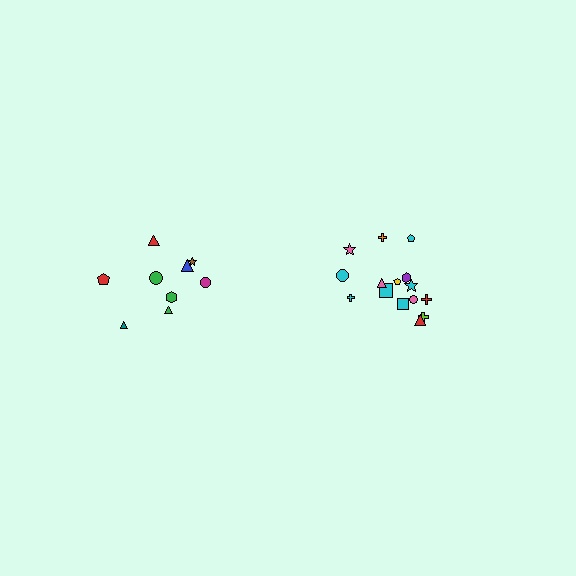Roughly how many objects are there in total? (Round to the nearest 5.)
Roughly 25 objects in total.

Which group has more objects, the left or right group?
The right group.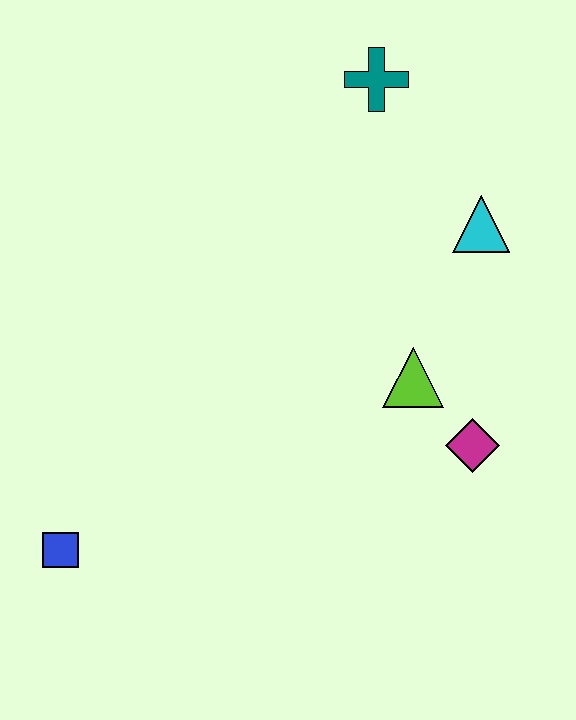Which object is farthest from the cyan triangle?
The blue square is farthest from the cyan triangle.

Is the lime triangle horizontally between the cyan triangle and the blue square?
Yes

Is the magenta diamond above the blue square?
Yes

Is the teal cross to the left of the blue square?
No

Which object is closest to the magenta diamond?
The lime triangle is closest to the magenta diamond.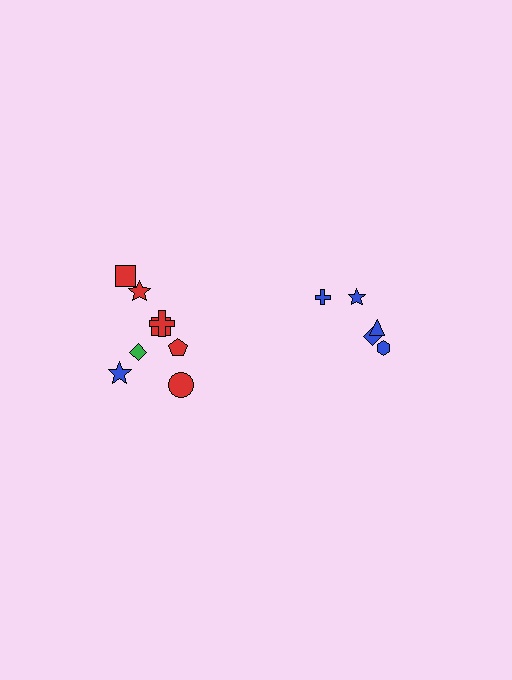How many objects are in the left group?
There are 8 objects.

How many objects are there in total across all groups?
There are 13 objects.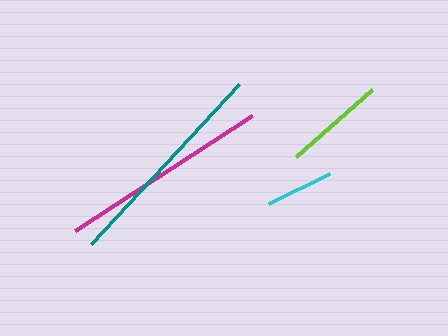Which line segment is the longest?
The teal line is the longest at approximately 218 pixels.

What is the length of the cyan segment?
The cyan segment is approximately 69 pixels long.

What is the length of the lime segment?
The lime segment is approximately 102 pixels long.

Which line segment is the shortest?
The cyan line is the shortest at approximately 69 pixels.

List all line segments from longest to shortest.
From longest to shortest: teal, magenta, lime, cyan.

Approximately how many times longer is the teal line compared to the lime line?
The teal line is approximately 2.1 times the length of the lime line.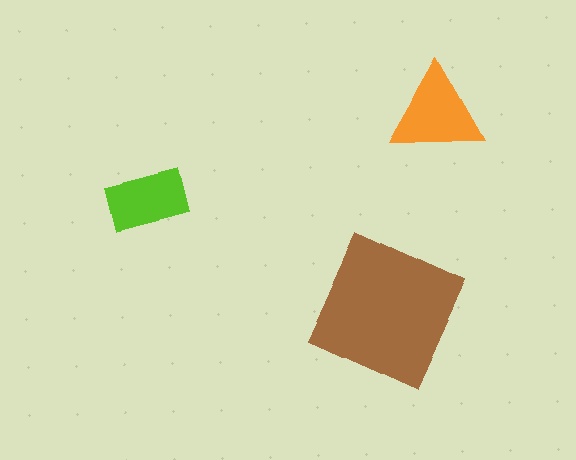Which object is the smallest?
The lime rectangle.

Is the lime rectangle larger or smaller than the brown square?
Smaller.